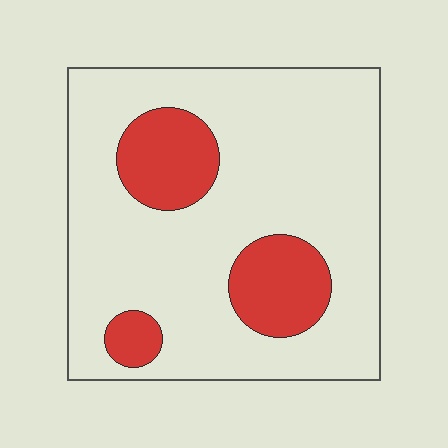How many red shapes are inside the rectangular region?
3.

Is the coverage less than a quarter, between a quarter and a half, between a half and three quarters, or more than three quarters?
Less than a quarter.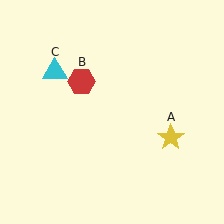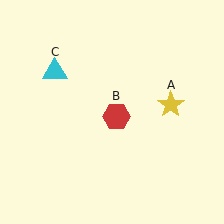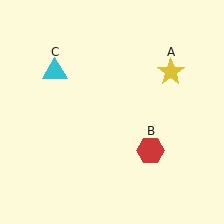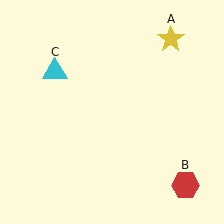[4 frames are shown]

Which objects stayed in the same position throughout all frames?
Cyan triangle (object C) remained stationary.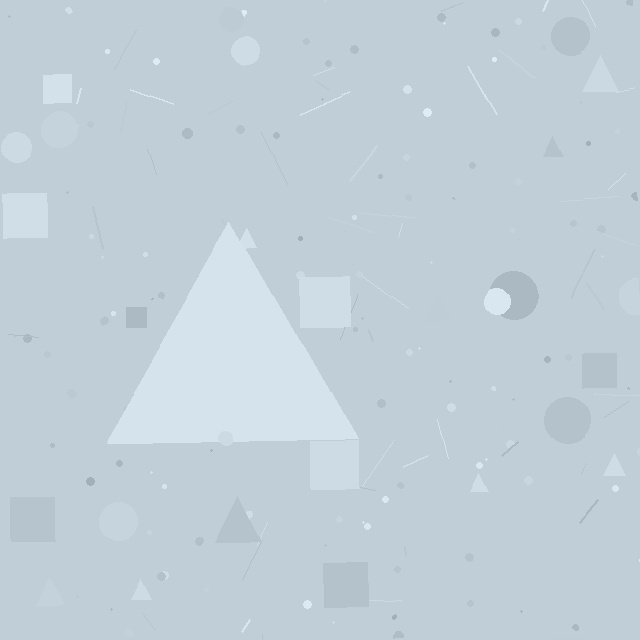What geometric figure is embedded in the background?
A triangle is embedded in the background.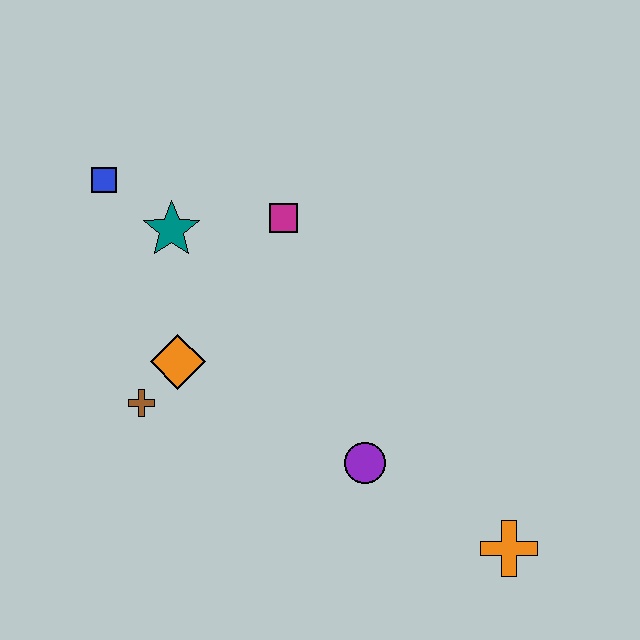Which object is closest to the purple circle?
The orange cross is closest to the purple circle.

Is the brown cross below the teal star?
Yes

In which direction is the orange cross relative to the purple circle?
The orange cross is to the right of the purple circle.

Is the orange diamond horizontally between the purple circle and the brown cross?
Yes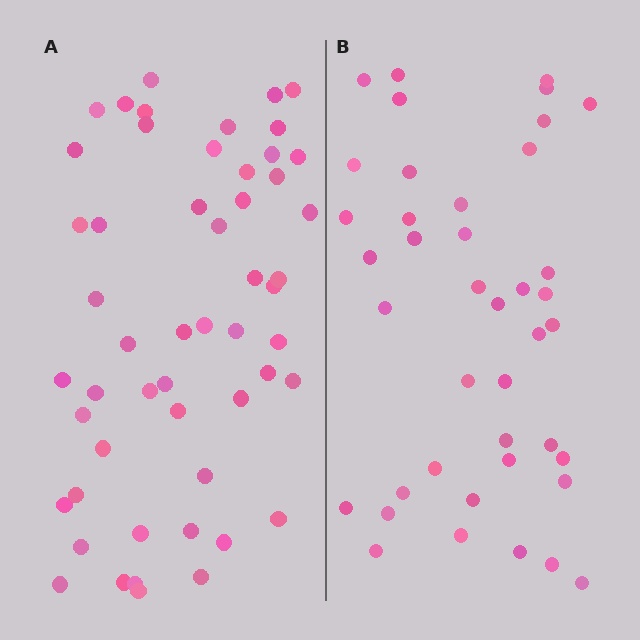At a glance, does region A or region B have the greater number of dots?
Region A (the left region) has more dots.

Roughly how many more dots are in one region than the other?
Region A has roughly 12 or so more dots than region B.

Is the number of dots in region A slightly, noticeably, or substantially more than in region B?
Region A has noticeably more, but not dramatically so. The ratio is roughly 1.3 to 1.